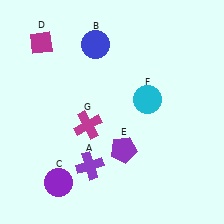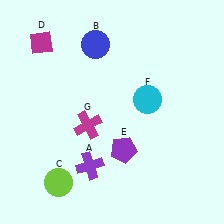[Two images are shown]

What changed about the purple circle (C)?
In Image 1, C is purple. In Image 2, it changed to lime.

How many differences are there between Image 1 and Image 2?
There is 1 difference between the two images.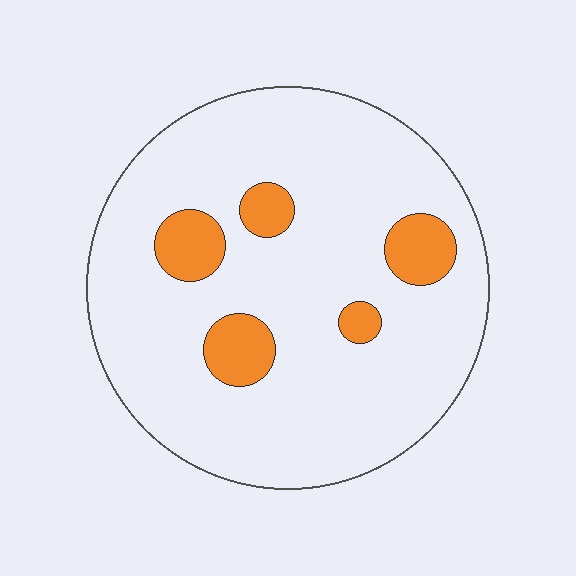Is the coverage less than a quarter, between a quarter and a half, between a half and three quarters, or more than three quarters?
Less than a quarter.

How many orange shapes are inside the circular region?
5.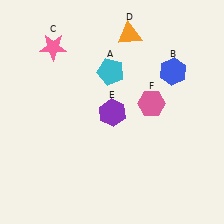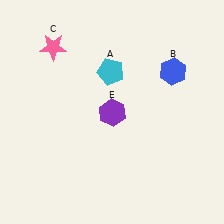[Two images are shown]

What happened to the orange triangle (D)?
The orange triangle (D) was removed in Image 2. It was in the top-right area of Image 1.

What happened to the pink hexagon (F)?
The pink hexagon (F) was removed in Image 2. It was in the top-right area of Image 1.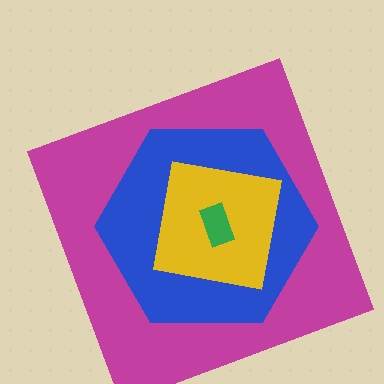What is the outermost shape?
The magenta square.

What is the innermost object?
The green rectangle.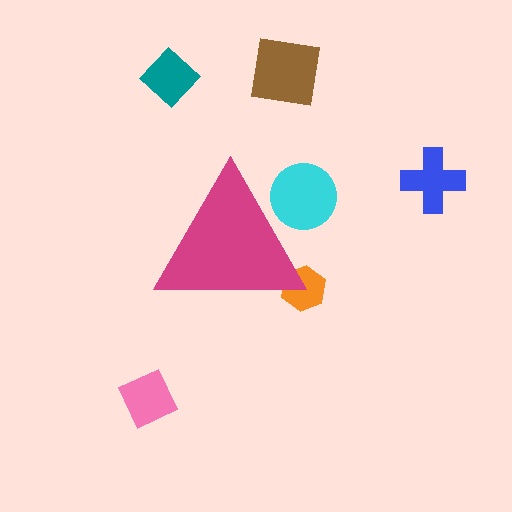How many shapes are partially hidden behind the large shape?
2 shapes are partially hidden.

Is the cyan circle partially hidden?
Yes, the cyan circle is partially hidden behind the magenta triangle.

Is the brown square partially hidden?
No, the brown square is fully visible.